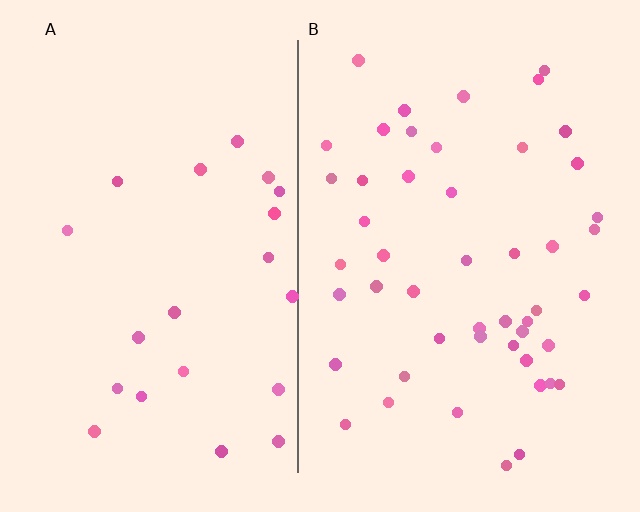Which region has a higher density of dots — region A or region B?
B (the right).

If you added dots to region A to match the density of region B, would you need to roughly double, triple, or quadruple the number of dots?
Approximately double.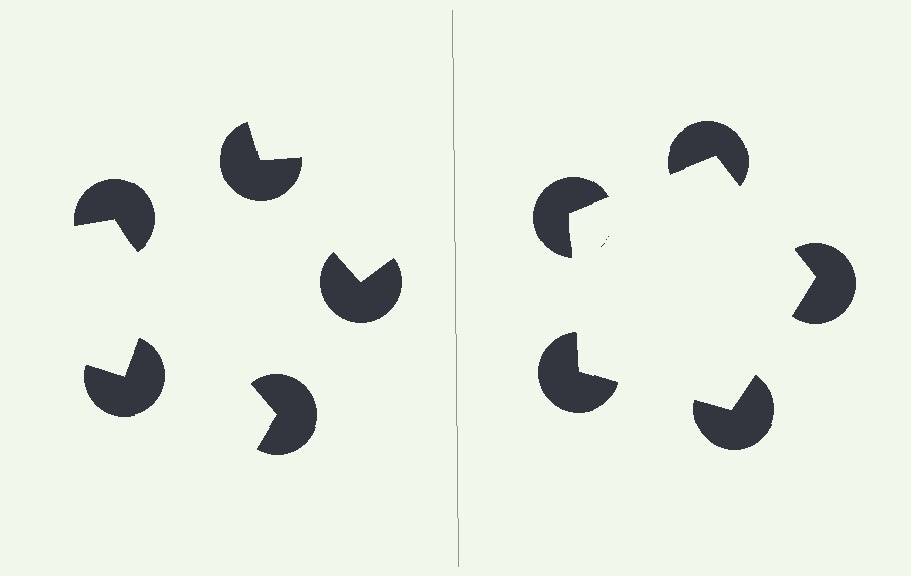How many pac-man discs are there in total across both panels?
10 — 5 on each side.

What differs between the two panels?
The pac-man discs are positioned identically on both sides; only the wedge orientations differ. On the right they align to a pentagon; on the left they are misaligned.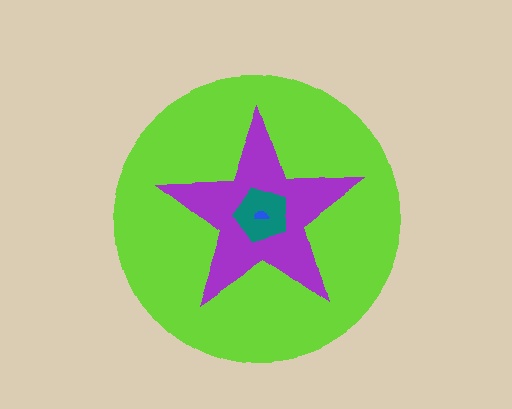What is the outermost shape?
The lime circle.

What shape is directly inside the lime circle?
The purple star.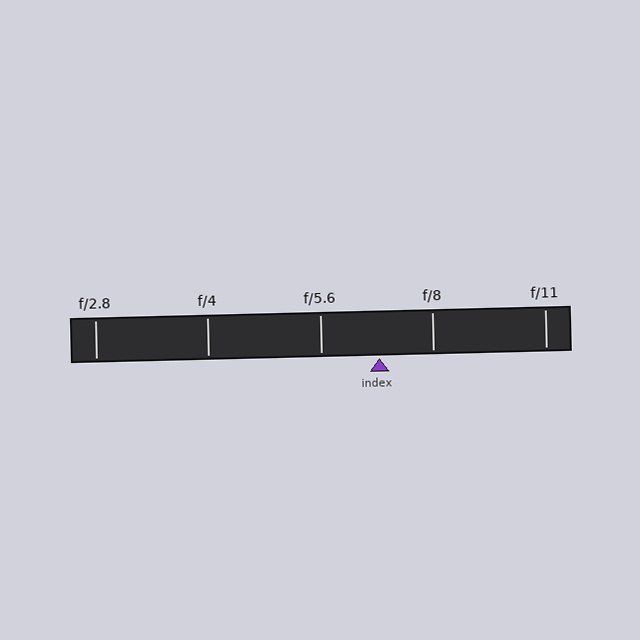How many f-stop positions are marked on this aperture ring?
There are 5 f-stop positions marked.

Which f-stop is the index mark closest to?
The index mark is closest to f/8.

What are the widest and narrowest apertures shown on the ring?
The widest aperture shown is f/2.8 and the narrowest is f/11.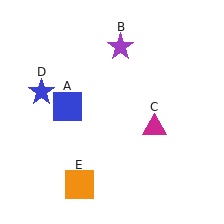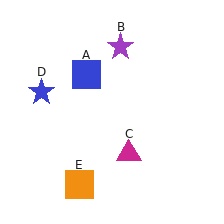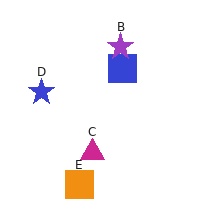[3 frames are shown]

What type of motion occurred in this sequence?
The blue square (object A), magenta triangle (object C) rotated clockwise around the center of the scene.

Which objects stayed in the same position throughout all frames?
Purple star (object B) and blue star (object D) and orange square (object E) remained stationary.